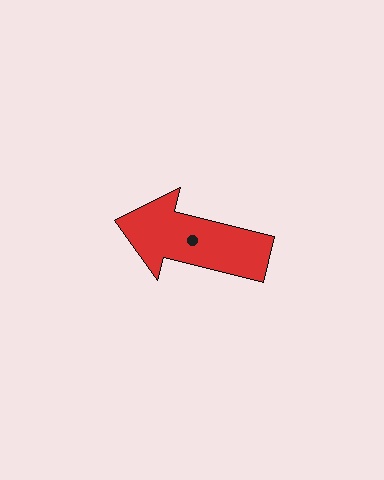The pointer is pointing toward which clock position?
Roughly 9 o'clock.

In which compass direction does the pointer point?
West.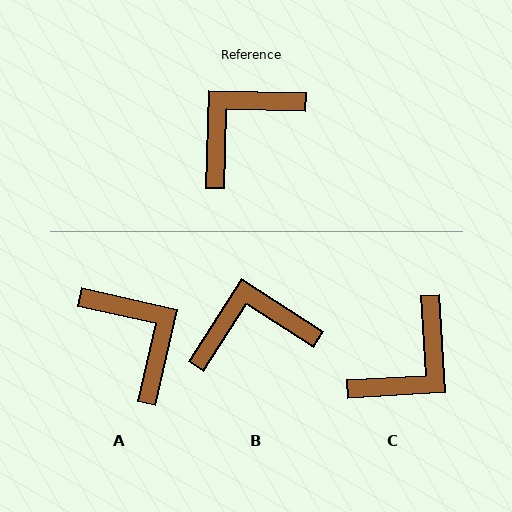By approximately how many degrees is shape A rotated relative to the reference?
Approximately 102 degrees clockwise.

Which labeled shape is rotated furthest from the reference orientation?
C, about 175 degrees away.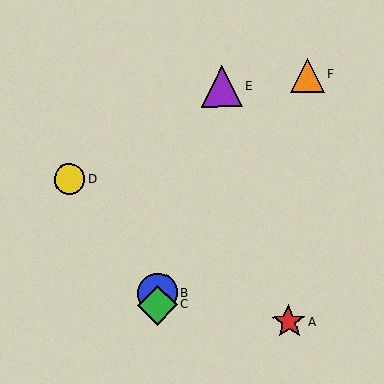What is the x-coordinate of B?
Object B is at x≈157.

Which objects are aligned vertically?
Objects B, C are aligned vertically.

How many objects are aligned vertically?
2 objects (B, C) are aligned vertically.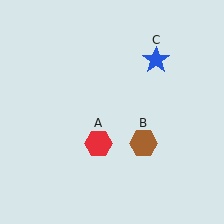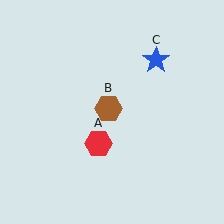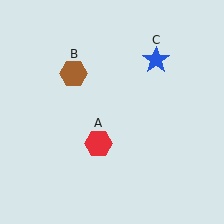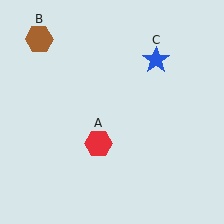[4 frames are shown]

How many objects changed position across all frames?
1 object changed position: brown hexagon (object B).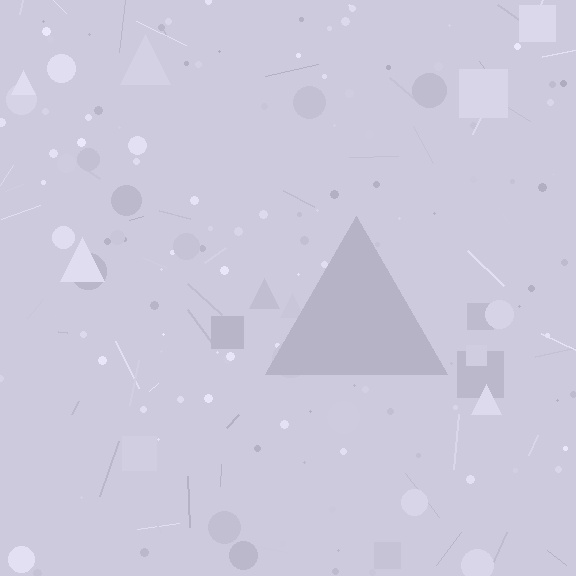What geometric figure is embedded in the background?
A triangle is embedded in the background.